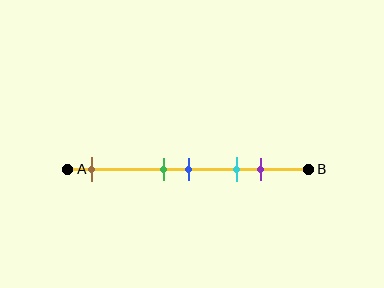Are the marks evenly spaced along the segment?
No, the marks are not evenly spaced.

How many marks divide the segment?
There are 5 marks dividing the segment.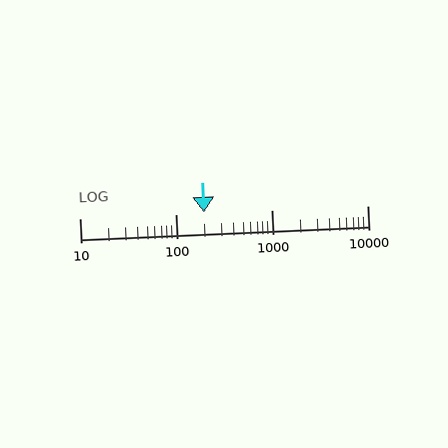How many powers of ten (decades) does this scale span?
The scale spans 3 decades, from 10 to 10000.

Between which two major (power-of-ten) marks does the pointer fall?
The pointer is between 100 and 1000.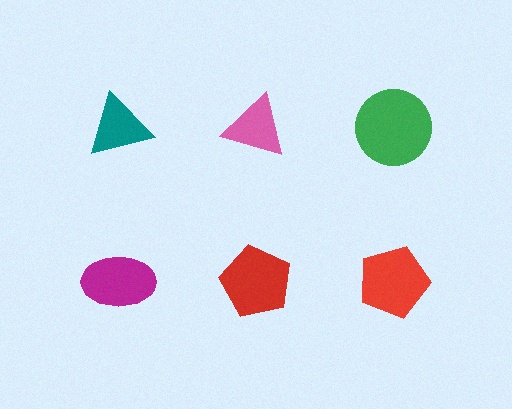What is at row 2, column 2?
A red pentagon.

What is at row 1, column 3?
A green circle.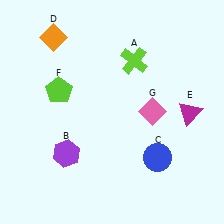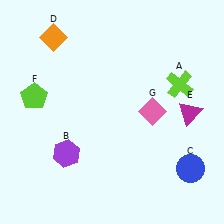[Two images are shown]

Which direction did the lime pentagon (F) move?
The lime pentagon (F) moved left.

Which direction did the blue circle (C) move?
The blue circle (C) moved right.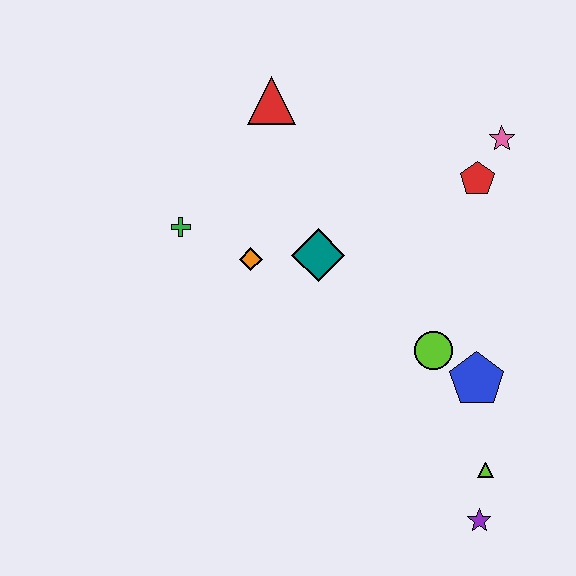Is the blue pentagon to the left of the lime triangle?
Yes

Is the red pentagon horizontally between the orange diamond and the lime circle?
No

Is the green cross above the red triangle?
No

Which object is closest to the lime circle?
The blue pentagon is closest to the lime circle.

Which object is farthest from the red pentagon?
The purple star is farthest from the red pentagon.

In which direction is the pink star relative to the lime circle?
The pink star is above the lime circle.